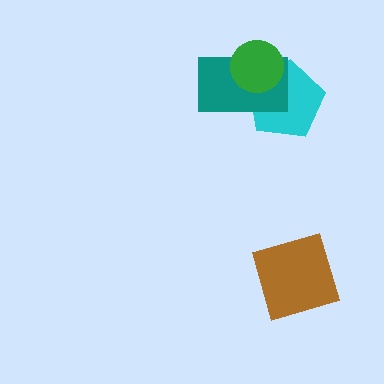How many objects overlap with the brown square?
0 objects overlap with the brown square.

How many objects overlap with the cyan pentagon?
2 objects overlap with the cyan pentagon.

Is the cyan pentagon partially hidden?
Yes, it is partially covered by another shape.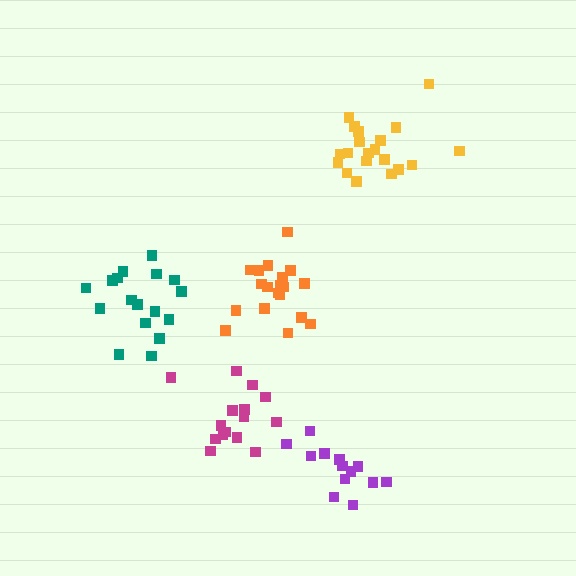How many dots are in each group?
Group 1: 15 dots, Group 2: 20 dots, Group 3: 17 dots, Group 4: 19 dots, Group 5: 14 dots (85 total).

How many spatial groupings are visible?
There are 5 spatial groupings.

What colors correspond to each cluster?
The clusters are colored: magenta, yellow, teal, orange, purple.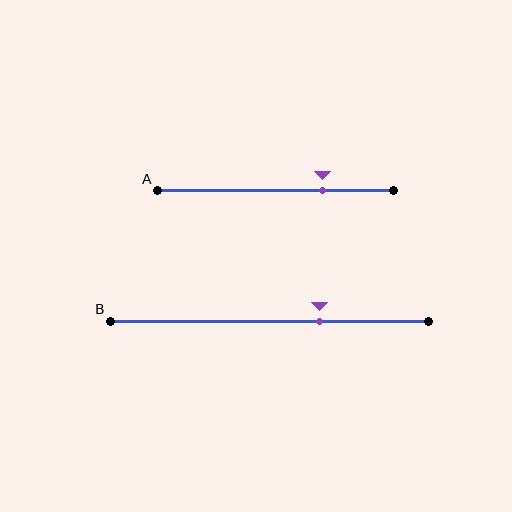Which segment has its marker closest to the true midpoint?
Segment B has its marker closest to the true midpoint.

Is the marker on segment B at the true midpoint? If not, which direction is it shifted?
No, the marker on segment B is shifted to the right by about 16% of the segment length.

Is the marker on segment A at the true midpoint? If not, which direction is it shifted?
No, the marker on segment A is shifted to the right by about 20% of the segment length.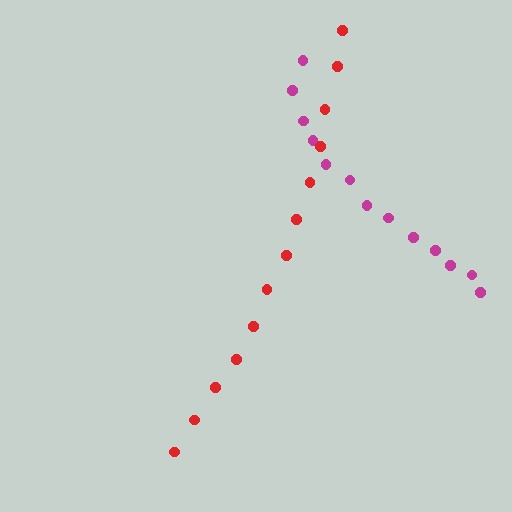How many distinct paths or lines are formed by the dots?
There are 2 distinct paths.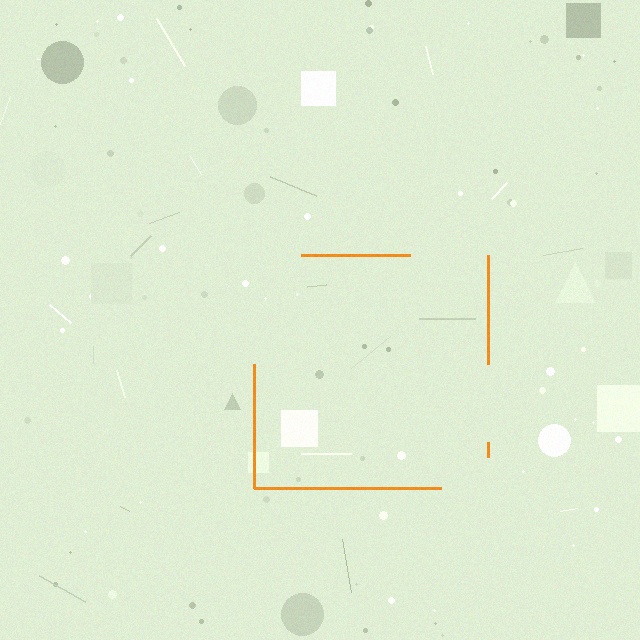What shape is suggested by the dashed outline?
The dashed outline suggests a square.